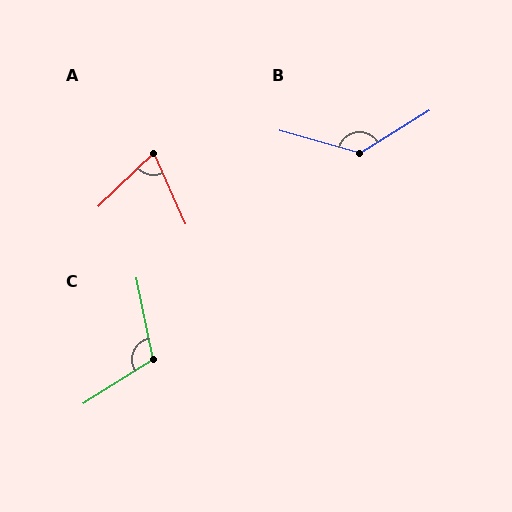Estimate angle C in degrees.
Approximately 111 degrees.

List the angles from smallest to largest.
A (71°), C (111°), B (132°).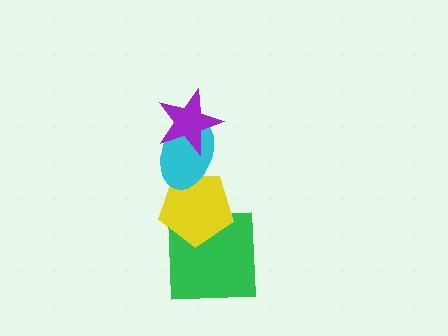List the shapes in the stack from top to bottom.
From top to bottom: the purple star, the cyan ellipse, the yellow pentagon, the green square.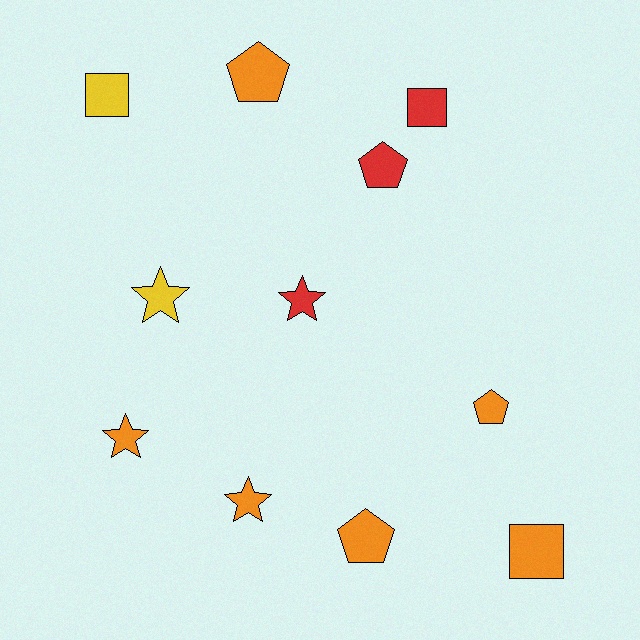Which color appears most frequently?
Orange, with 6 objects.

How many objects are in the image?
There are 11 objects.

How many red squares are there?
There is 1 red square.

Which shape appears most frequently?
Star, with 4 objects.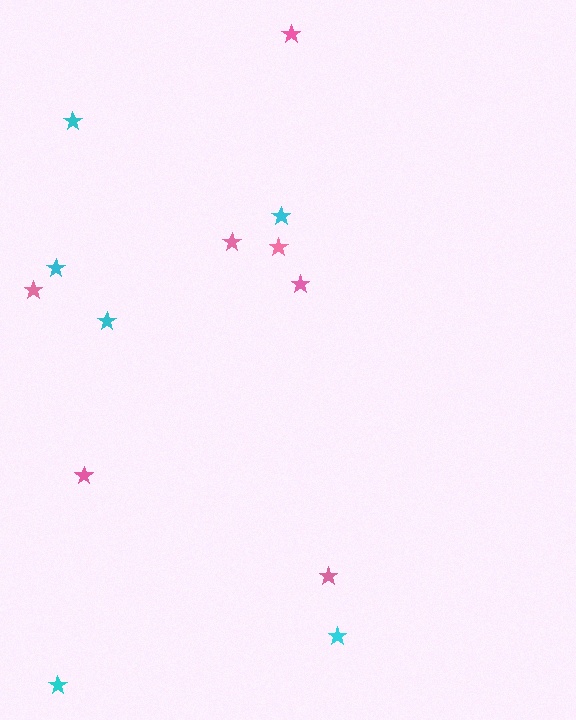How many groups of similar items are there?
There are 2 groups: one group of pink stars (7) and one group of cyan stars (6).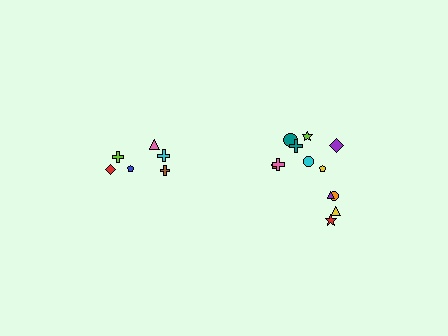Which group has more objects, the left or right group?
The right group.